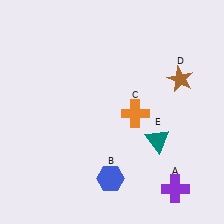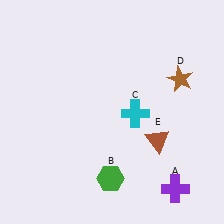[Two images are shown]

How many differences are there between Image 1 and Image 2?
There are 3 differences between the two images.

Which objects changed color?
B changed from blue to green. C changed from orange to cyan. E changed from teal to brown.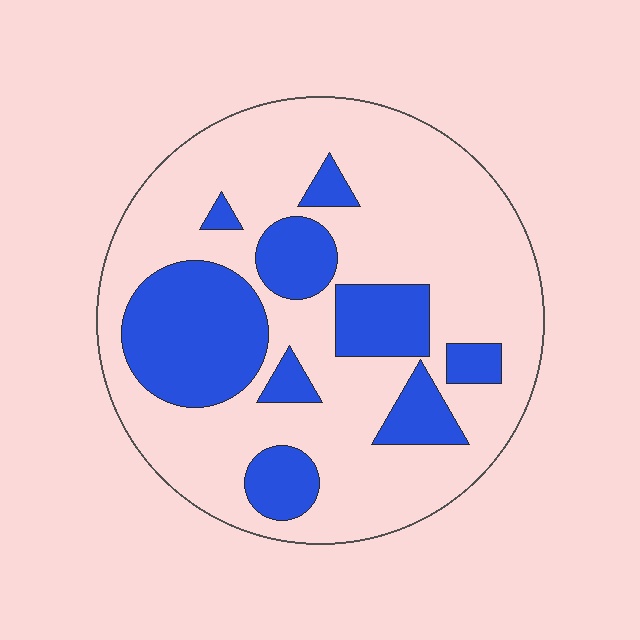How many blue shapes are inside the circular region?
9.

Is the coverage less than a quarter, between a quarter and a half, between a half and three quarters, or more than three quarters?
Between a quarter and a half.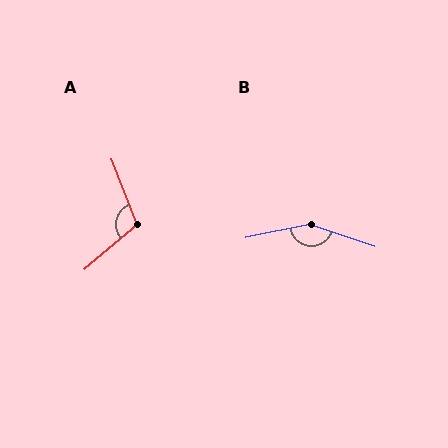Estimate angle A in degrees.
Approximately 109 degrees.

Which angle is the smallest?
A, at approximately 109 degrees.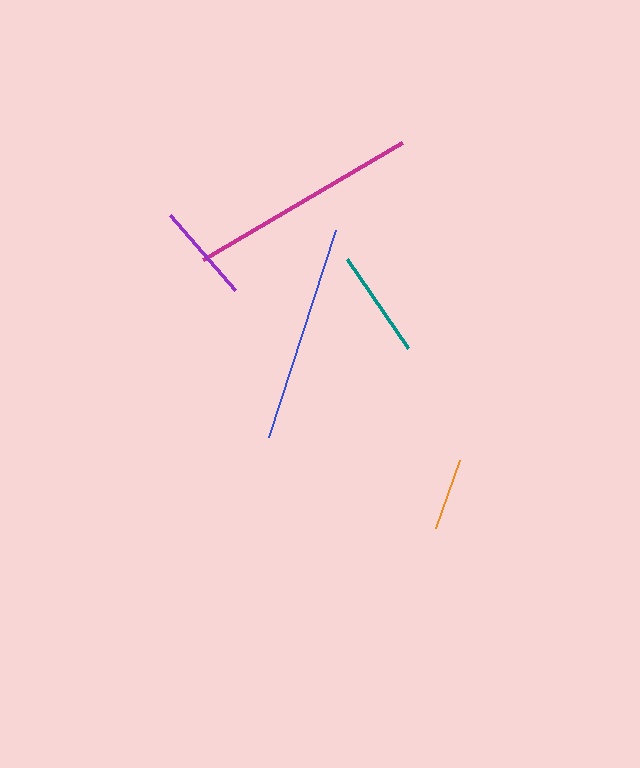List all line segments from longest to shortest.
From longest to shortest: magenta, blue, teal, purple, orange.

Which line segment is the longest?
The magenta line is the longest at approximately 231 pixels.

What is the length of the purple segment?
The purple segment is approximately 99 pixels long.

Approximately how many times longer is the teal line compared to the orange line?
The teal line is approximately 1.5 times the length of the orange line.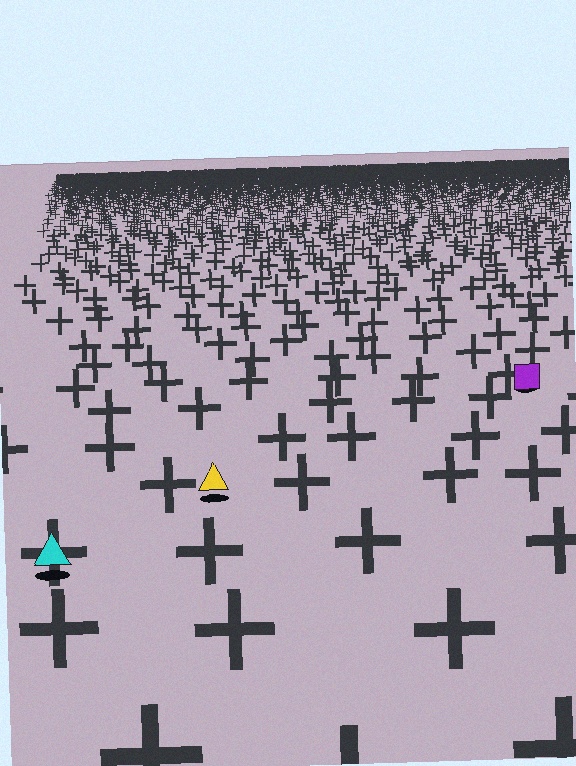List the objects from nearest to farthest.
From nearest to farthest: the cyan triangle, the yellow triangle, the purple square.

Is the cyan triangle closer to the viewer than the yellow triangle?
Yes. The cyan triangle is closer — you can tell from the texture gradient: the ground texture is coarser near it.